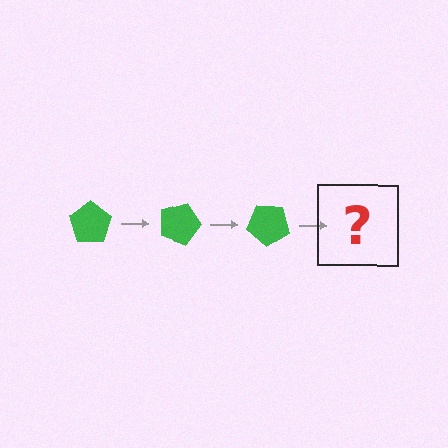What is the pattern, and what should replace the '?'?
The pattern is that the pentagon rotates 20 degrees each step. The '?' should be a green pentagon rotated 60 degrees.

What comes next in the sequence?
The next element should be a green pentagon rotated 60 degrees.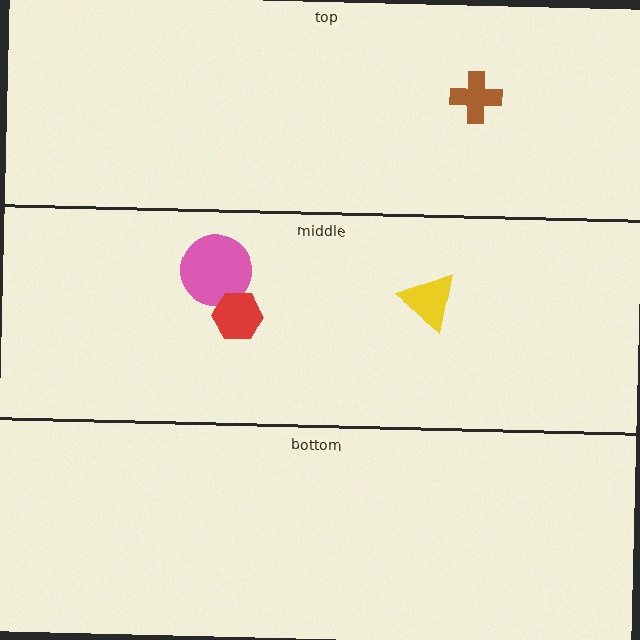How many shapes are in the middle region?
3.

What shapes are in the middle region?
The pink circle, the red hexagon, the yellow triangle.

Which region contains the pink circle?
The middle region.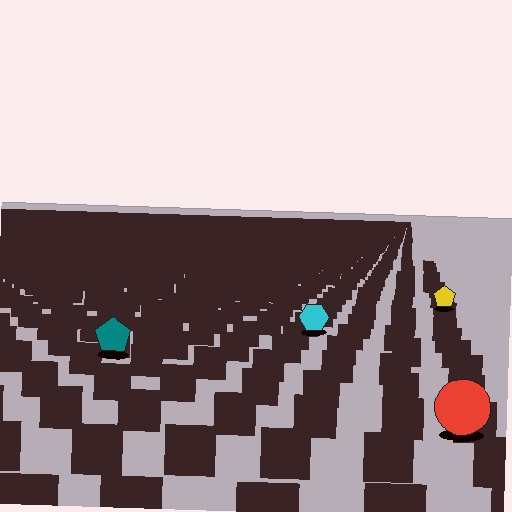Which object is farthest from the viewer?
The yellow pentagon is farthest from the viewer. It appears smaller and the ground texture around it is denser.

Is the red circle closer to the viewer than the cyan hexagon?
Yes. The red circle is closer — you can tell from the texture gradient: the ground texture is coarser near it.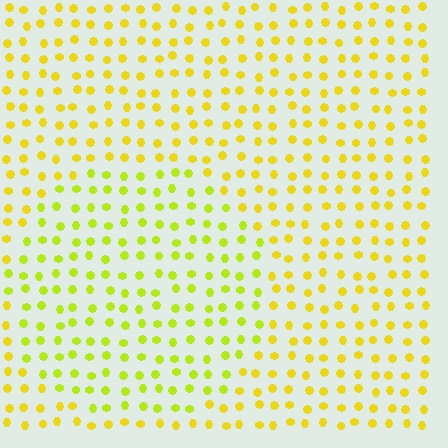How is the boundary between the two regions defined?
The boundary is defined purely by a slight shift in hue (about 22 degrees). Spacing, size, and orientation are identical on both sides.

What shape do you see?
I see a circle.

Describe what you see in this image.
The image is filled with small yellow elements in a uniform arrangement. A circle-shaped region is visible where the elements are tinted to a slightly different hue, forming a subtle color boundary.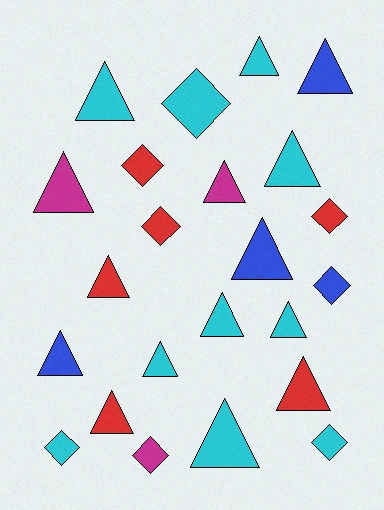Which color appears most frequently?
Cyan, with 10 objects.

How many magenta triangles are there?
There are 2 magenta triangles.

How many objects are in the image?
There are 23 objects.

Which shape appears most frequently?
Triangle, with 15 objects.